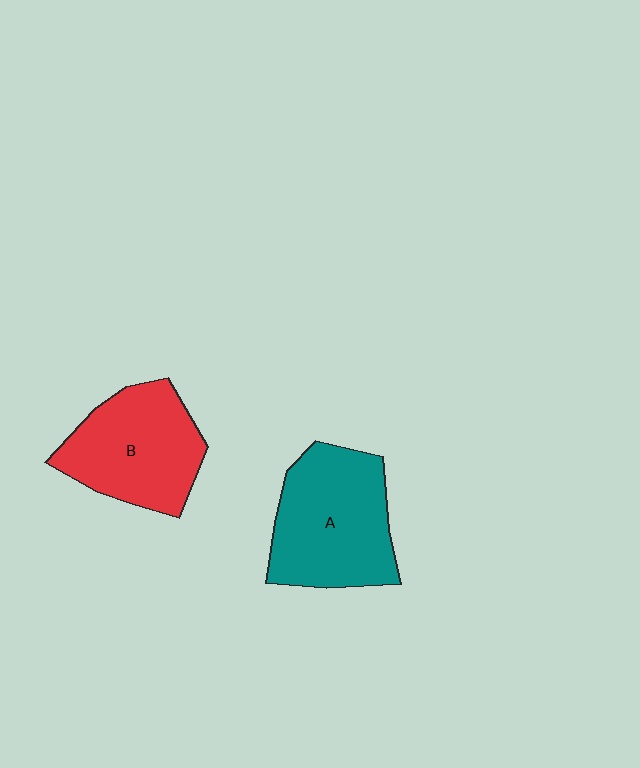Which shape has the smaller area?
Shape B (red).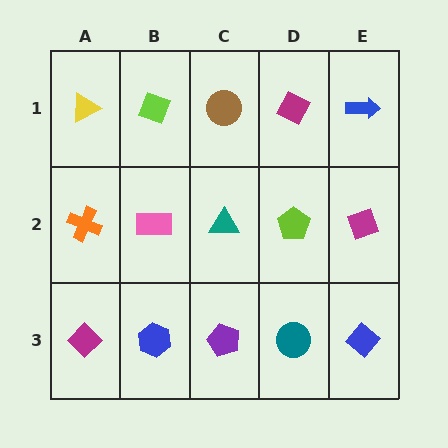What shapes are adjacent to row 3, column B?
A pink rectangle (row 2, column B), a magenta diamond (row 3, column A), a purple pentagon (row 3, column C).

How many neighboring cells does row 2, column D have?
4.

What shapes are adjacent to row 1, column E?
A magenta diamond (row 2, column E), a magenta diamond (row 1, column D).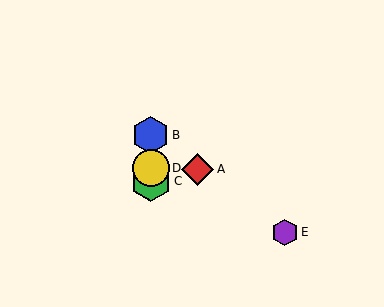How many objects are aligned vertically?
3 objects (B, C, D) are aligned vertically.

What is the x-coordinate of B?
Object B is at x≈151.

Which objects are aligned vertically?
Objects B, C, D are aligned vertically.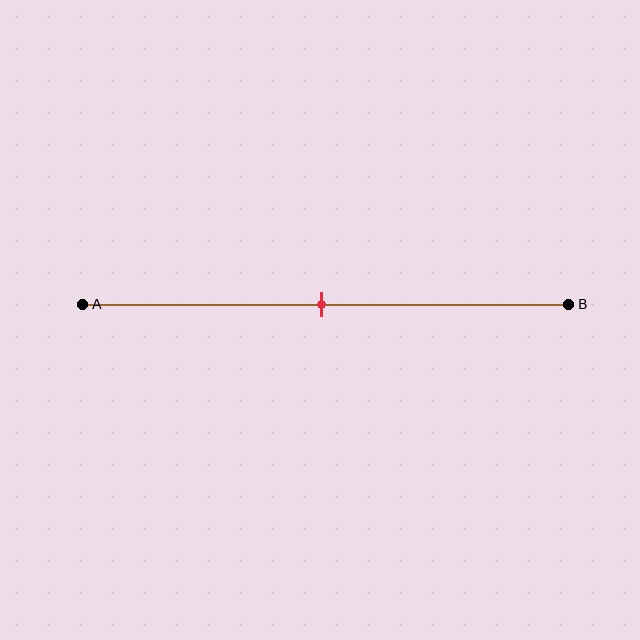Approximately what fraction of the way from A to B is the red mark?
The red mark is approximately 50% of the way from A to B.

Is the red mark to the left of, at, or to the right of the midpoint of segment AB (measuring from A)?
The red mark is approximately at the midpoint of segment AB.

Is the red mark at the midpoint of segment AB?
Yes, the mark is approximately at the midpoint.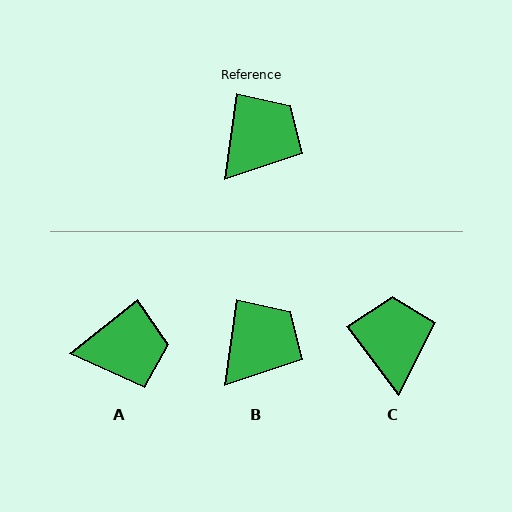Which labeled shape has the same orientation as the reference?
B.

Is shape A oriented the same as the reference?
No, it is off by about 43 degrees.